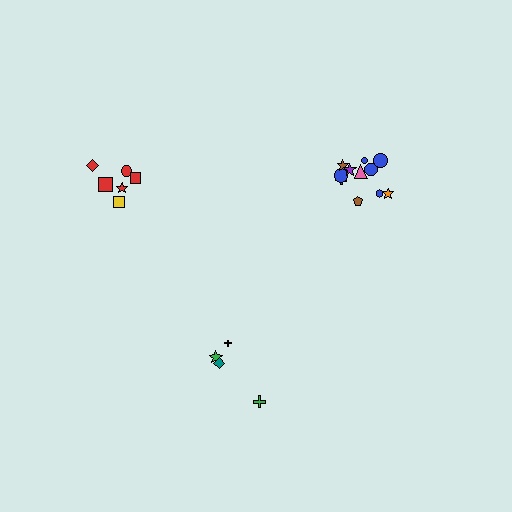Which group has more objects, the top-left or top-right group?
The top-right group.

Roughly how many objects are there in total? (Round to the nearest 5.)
Roughly 20 objects in total.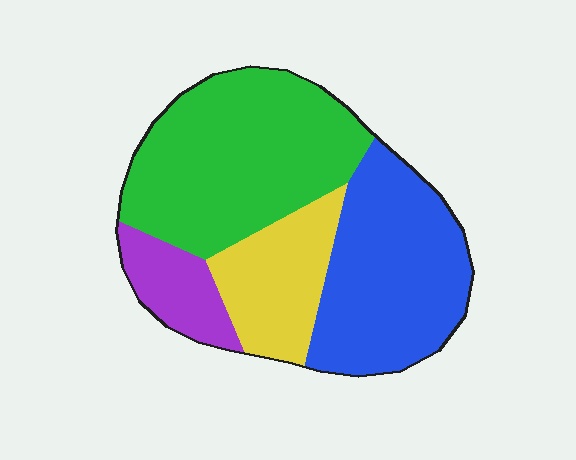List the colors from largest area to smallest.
From largest to smallest: green, blue, yellow, purple.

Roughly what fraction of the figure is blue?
Blue covers around 35% of the figure.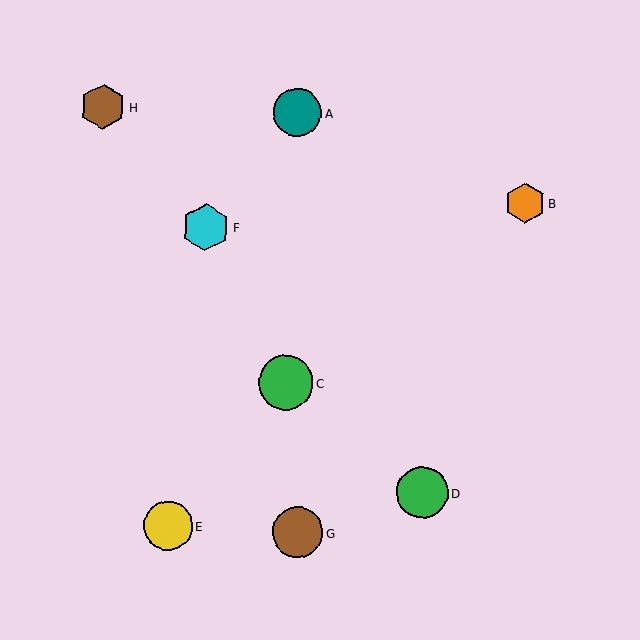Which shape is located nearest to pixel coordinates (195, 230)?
The cyan hexagon (labeled F) at (206, 227) is nearest to that location.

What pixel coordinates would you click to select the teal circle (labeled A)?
Click at (297, 113) to select the teal circle A.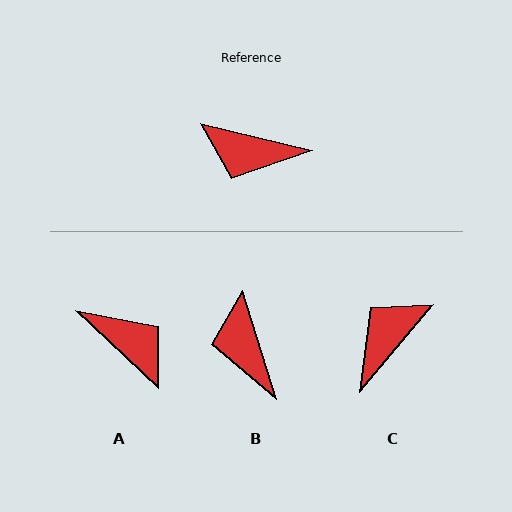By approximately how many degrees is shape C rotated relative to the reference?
Approximately 117 degrees clockwise.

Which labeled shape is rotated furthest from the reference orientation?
A, about 150 degrees away.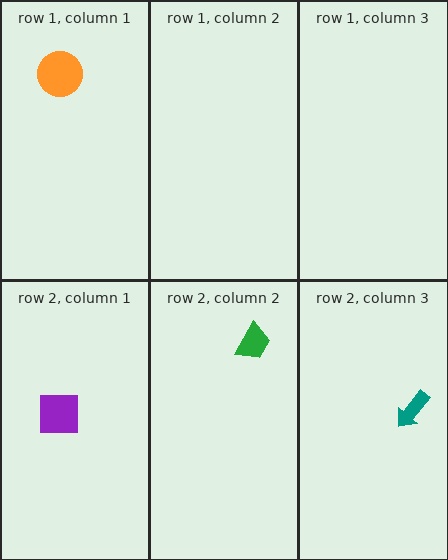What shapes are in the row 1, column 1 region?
The orange circle.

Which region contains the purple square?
The row 2, column 1 region.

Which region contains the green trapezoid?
The row 2, column 2 region.